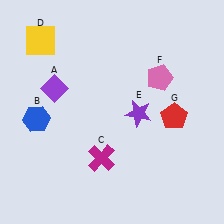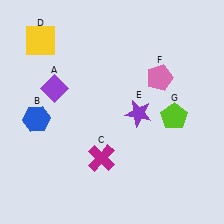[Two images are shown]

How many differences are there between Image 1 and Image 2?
There is 1 difference between the two images.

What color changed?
The pentagon (G) changed from red in Image 1 to lime in Image 2.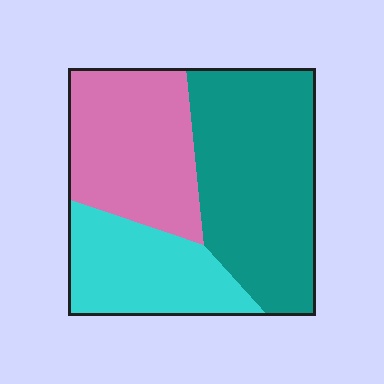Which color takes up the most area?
Teal, at roughly 45%.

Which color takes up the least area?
Cyan, at roughly 25%.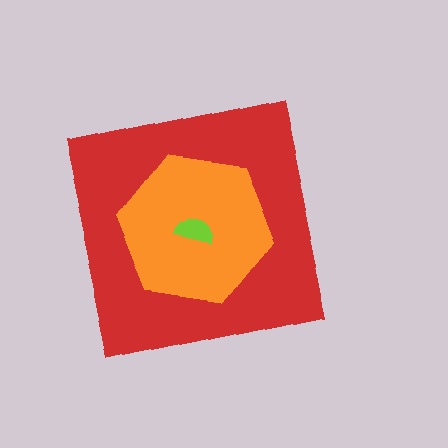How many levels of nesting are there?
3.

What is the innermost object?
The lime semicircle.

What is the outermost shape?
The red square.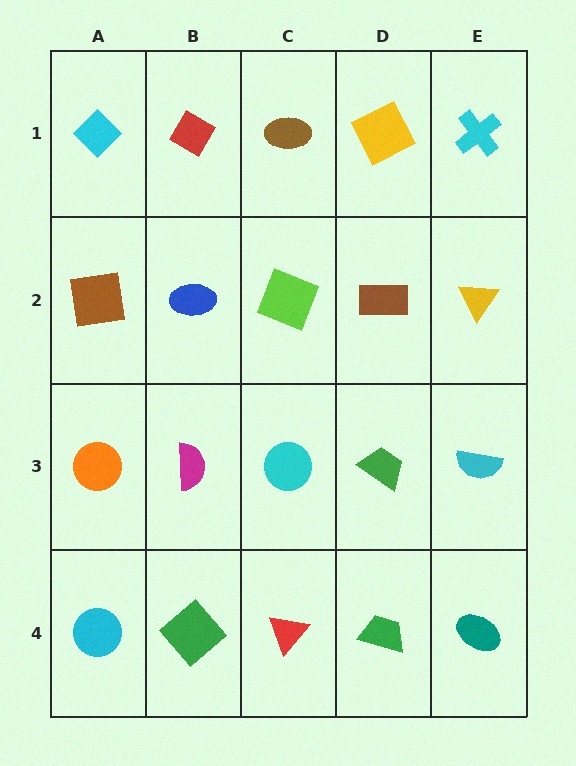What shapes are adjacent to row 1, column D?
A brown rectangle (row 2, column D), a brown ellipse (row 1, column C), a cyan cross (row 1, column E).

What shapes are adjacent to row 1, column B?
A blue ellipse (row 2, column B), a cyan diamond (row 1, column A), a brown ellipse (row 1, column C).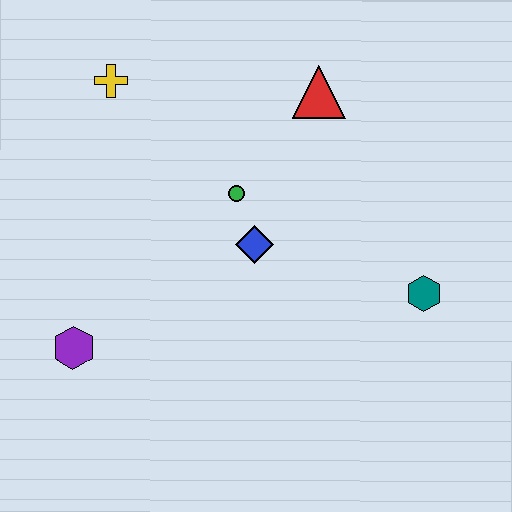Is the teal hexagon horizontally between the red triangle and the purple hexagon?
No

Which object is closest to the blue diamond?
The green circle is closest to the blue diamond.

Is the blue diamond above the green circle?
No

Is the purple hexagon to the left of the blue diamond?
Yes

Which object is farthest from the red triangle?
The purple hexagon is farthest from the red triangle.